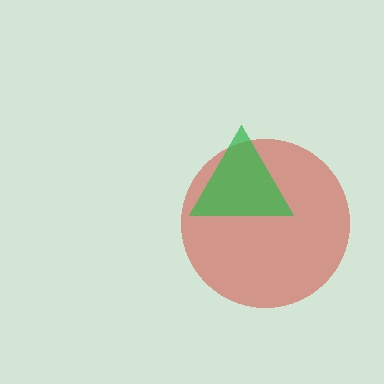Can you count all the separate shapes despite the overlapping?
Yes, there are 2 separate shapes.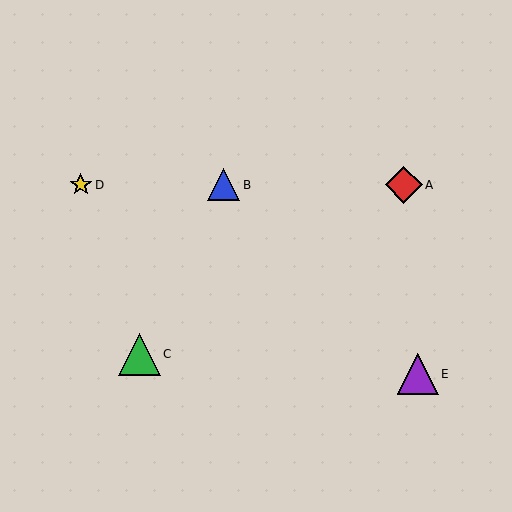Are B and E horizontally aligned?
No, B is at y≈185 and E is at y≈374.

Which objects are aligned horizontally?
Objects A, B, D are aligned horizontally.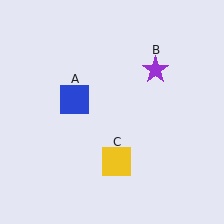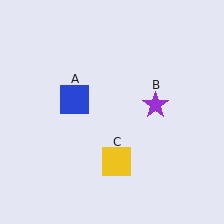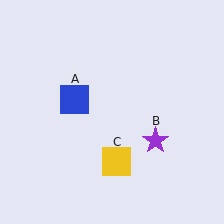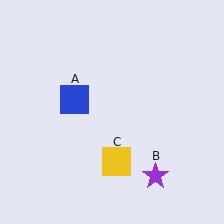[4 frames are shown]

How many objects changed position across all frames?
1 object changed position: purple star (object B).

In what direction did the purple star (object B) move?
The purple star (object B) moved down.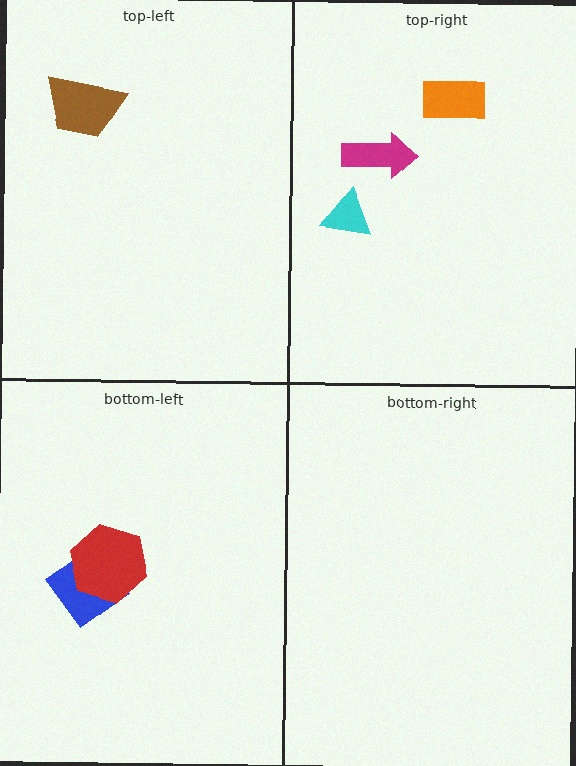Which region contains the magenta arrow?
The top-right region.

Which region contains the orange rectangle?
The top-right region.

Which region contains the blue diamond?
The bottom-left region.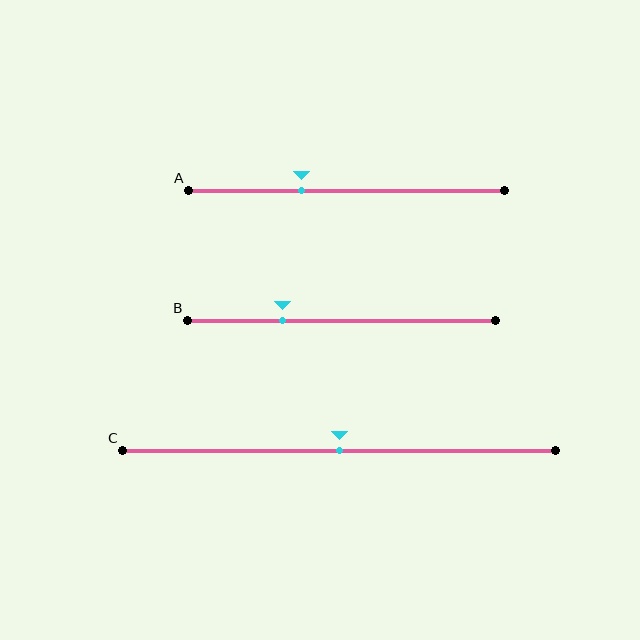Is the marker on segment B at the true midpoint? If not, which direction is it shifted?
No, the marker on segment B is shifted to the left by about 19% of the segment length.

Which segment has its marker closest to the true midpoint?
Segment C has its marker closest to the true midpoint.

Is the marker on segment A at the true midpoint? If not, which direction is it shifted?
No, the marker on segment A is shifted to the left by about 14% of the segment length.